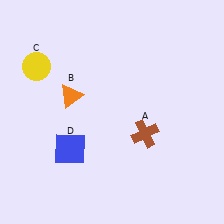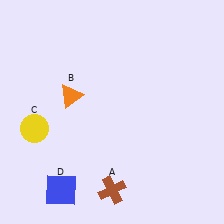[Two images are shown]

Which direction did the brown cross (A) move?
The brown cross (A) moved down.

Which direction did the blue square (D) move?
The blue square (D) moved down.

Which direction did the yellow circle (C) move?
The yellow circle (C) moved down.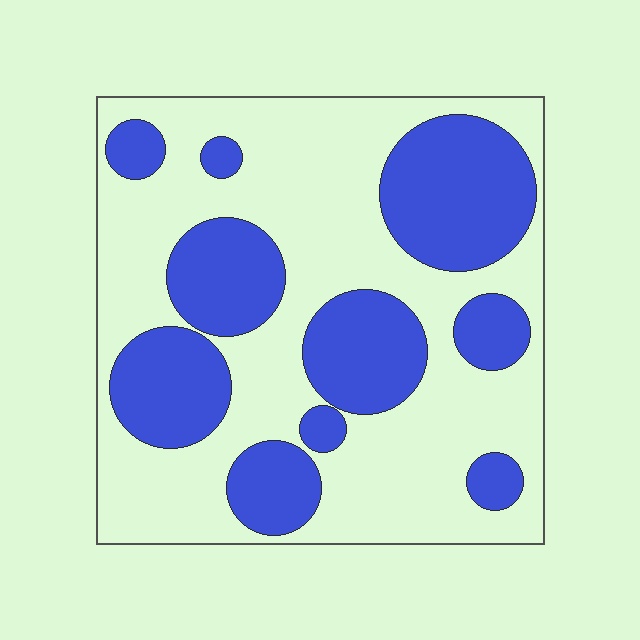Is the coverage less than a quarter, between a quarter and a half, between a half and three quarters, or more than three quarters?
Between a quarter and a half.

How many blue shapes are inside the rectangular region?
10.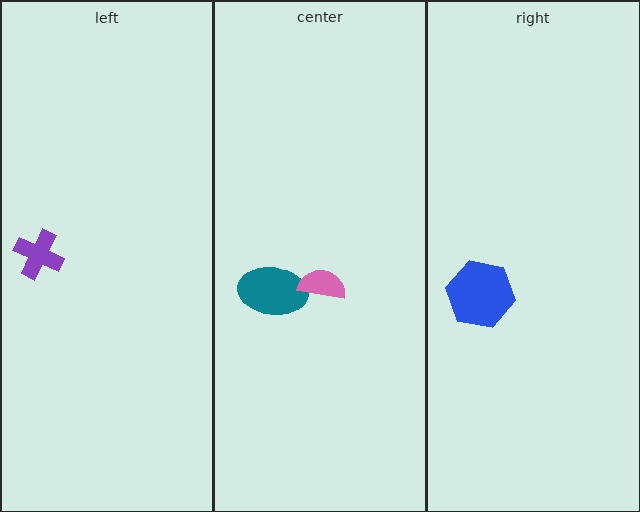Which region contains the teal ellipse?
The center region.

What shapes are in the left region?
The purple cross.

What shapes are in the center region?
The teal ellipse, the pink semicircle.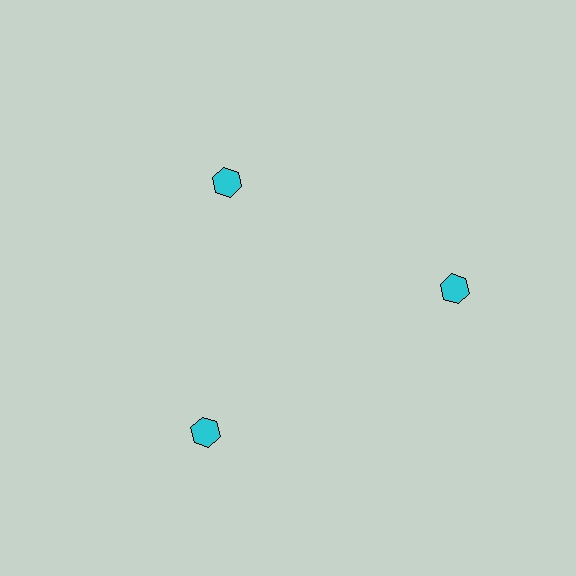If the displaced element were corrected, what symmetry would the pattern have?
It would have 3-fold rotational symmetry — the pattern would map onto itself every 120 degrees.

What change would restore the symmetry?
The symmetry would be restored by moving it outward, back onto the ring so that all 3 hexagons sit at equal angles and equal distance from the center.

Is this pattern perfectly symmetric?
No. The 3 cyan hexagons are arranged in a ring, but one element near the 11 o'clock position is pulled inward toward the center, breaking the 3-fold rotational symmetry.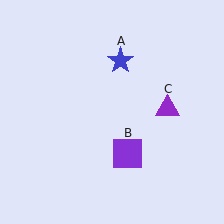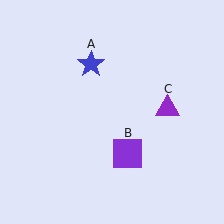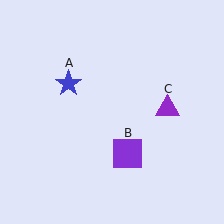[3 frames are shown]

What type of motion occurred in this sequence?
The blue star (object A) rotated counterclockwise around the center of the scene.